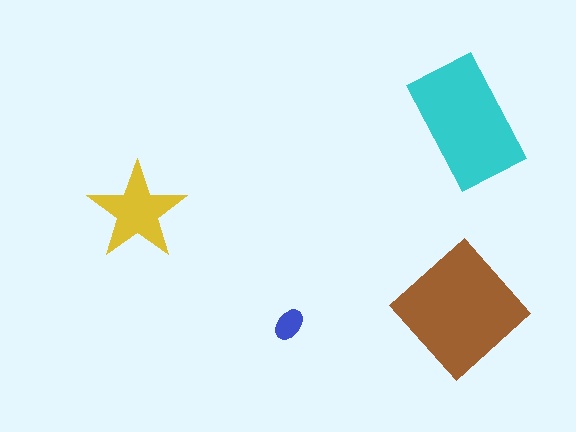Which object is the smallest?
The blue ellipse.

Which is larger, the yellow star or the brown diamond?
The brown diamond.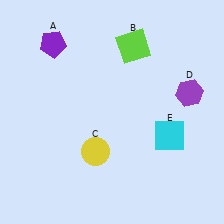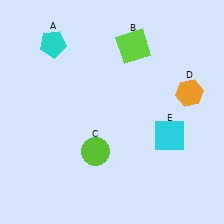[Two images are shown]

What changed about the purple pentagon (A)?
In Image 1, A is purple. In Image 2, it changed to cyan.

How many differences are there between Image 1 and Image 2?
There are 3 differences between the two images.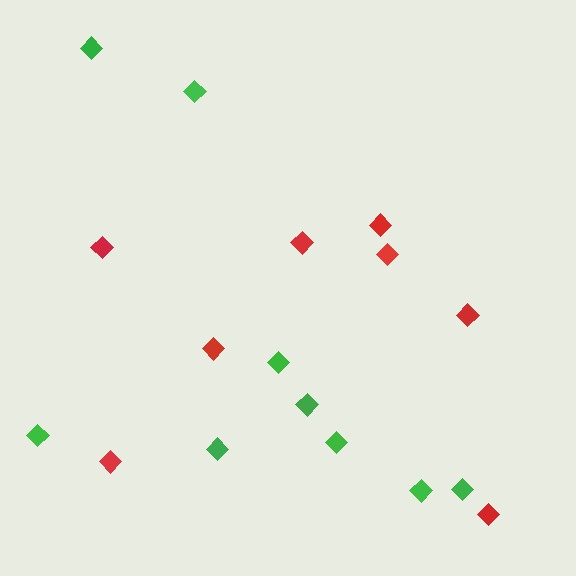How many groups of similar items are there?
There are 2 groups: one group of red diamonds (8) and one group of green diamonds (9).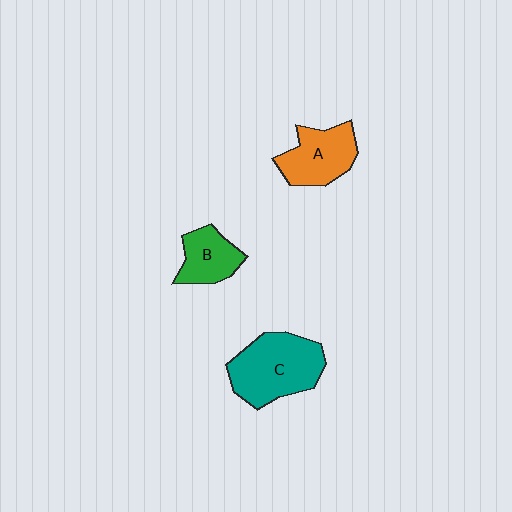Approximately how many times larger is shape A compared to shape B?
Approximately 1.3 times.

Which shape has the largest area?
Shape C (teal).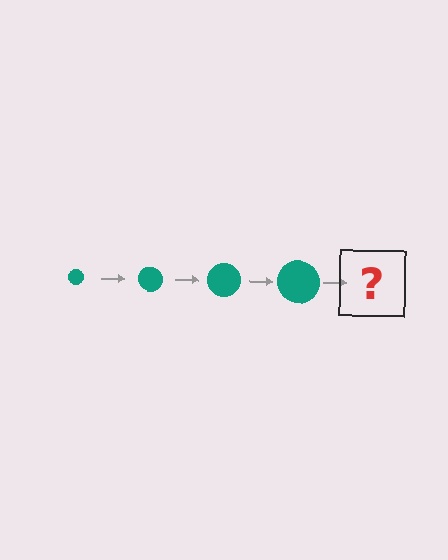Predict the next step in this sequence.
The next step is a teal circle, larger than the previous one.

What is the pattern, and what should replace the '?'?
The pattern is that the circle gets progressively larger each step. The '?' should be a teal circle, larger than the previous one.